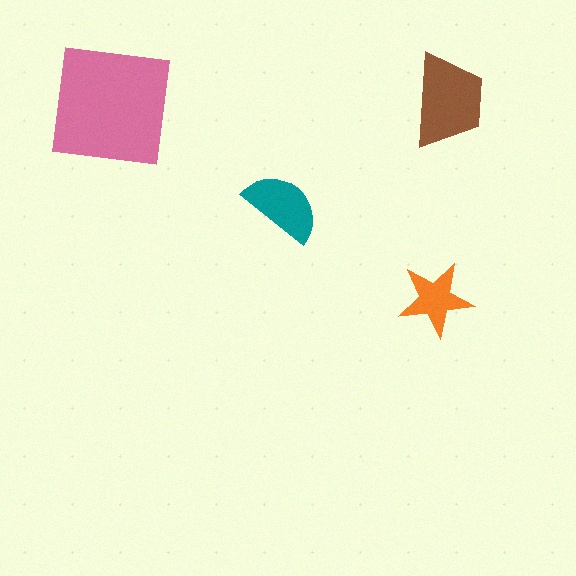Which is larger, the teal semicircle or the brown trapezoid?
The brown trapezoid.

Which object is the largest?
The pink square.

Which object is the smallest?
The orange star.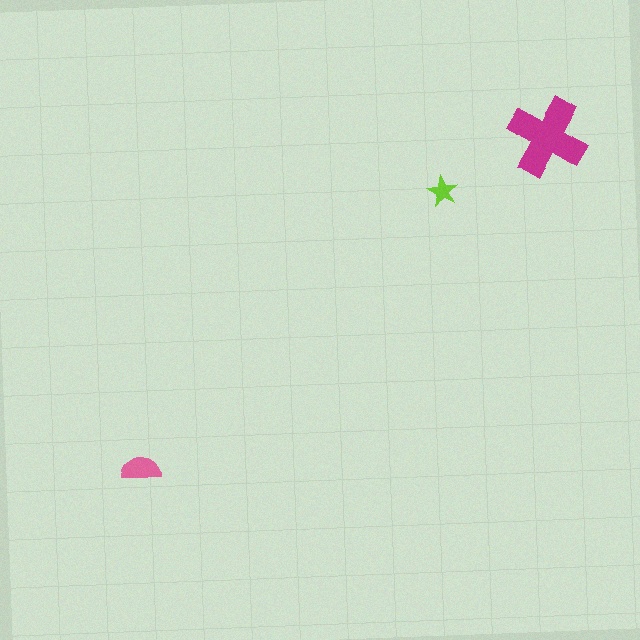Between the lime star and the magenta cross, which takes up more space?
The magenta cross.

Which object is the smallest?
The lime star.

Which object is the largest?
The magenta cross.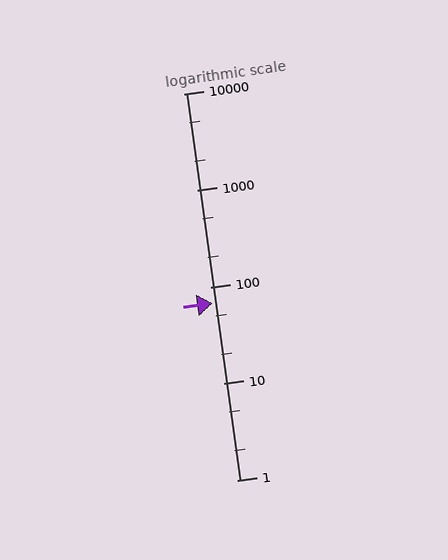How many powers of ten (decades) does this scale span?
The scale spans 4 decades, from 1 to 10000.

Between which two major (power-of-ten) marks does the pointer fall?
The pointer is between 10 and 100.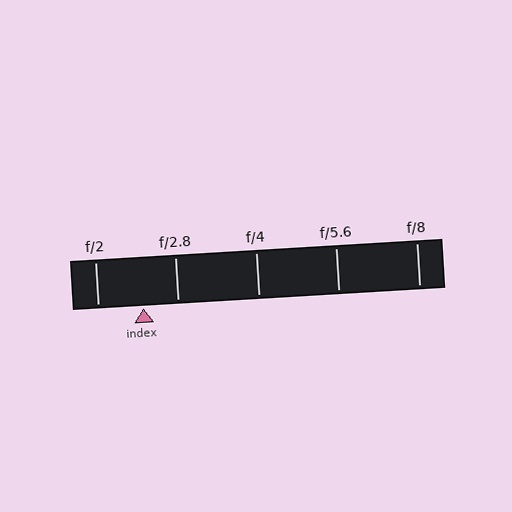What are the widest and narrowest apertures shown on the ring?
The widest aperture shown is f/2 and the narrowest is f/8.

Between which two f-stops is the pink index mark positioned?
The index mark is between f/2 and f/2.8.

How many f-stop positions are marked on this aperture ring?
There are 5 f-stop positions marked.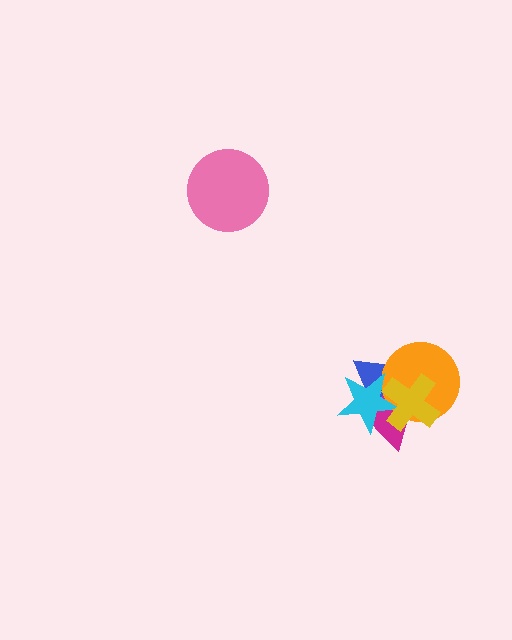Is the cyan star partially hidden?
Yes, it is partially covered by another shape.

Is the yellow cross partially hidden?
No, no other shape covers it.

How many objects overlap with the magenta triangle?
4 objects overlap with the magenta triangle.